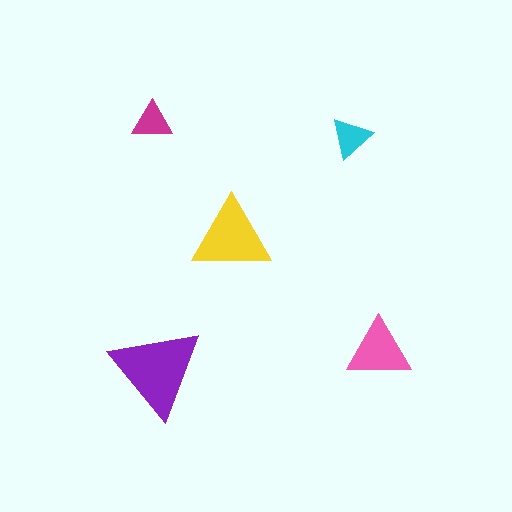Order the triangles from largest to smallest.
the purple one, the yellow one, the pink one, the cyan one, the magenta one.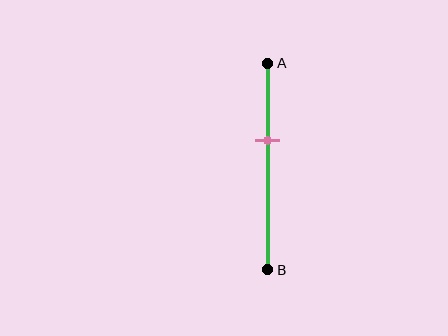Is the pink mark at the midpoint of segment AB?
No, the mark is at about 40% from A, not at the 50% midpoint.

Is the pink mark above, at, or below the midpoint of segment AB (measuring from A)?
The pink mark is above the midpoint of segment AB.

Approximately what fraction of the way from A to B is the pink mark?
The pink mark is approximately 40% of the way from A to B.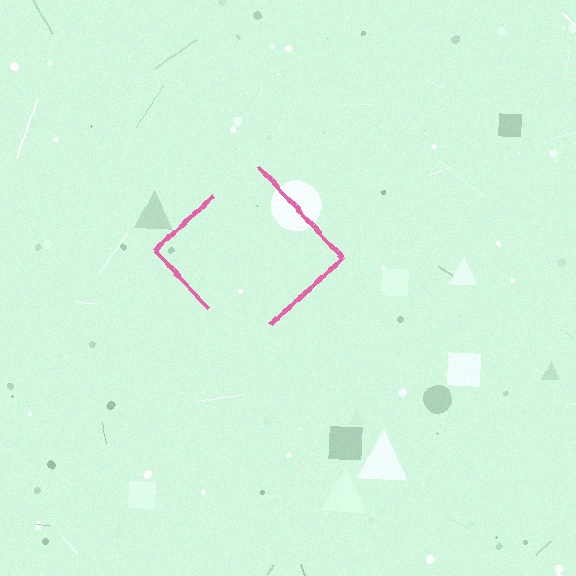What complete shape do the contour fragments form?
The contour fragments form a diamond.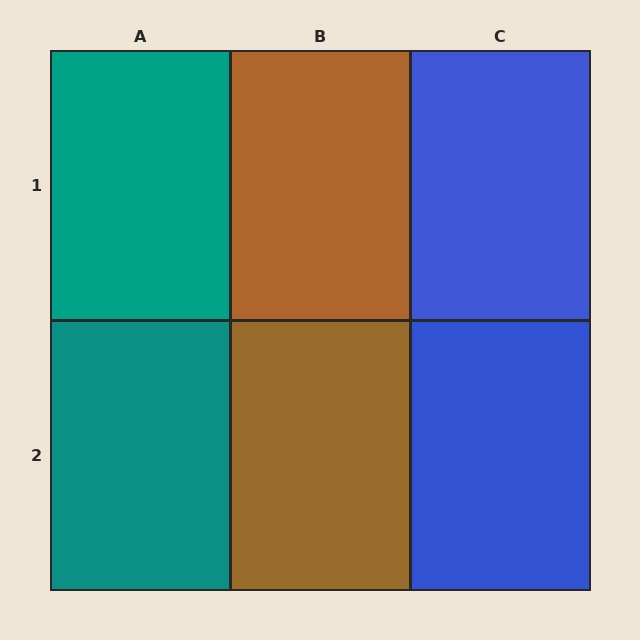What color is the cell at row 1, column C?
Blue.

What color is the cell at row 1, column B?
Brown.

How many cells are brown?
2 cells are brown.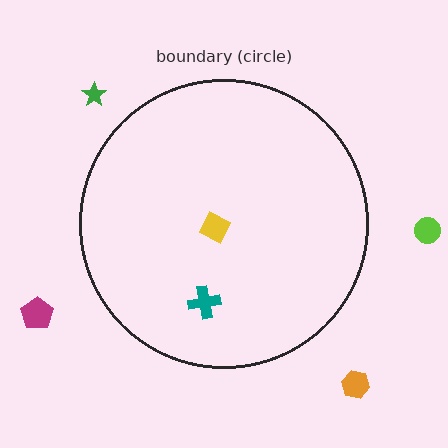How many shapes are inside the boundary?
2 inside, 4 outside.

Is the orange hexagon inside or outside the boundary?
Outside.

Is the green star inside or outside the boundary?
Outside.